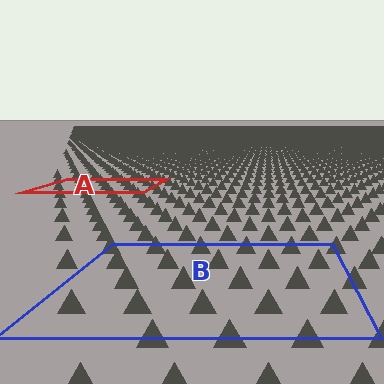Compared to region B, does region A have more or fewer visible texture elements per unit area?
Region A has more texture elements per unit area — they are packed more densely because it is farther away.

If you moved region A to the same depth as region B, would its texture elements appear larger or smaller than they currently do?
They would appear larger. At a closer depth, the same texture elements are projected at a bigger on-screen size.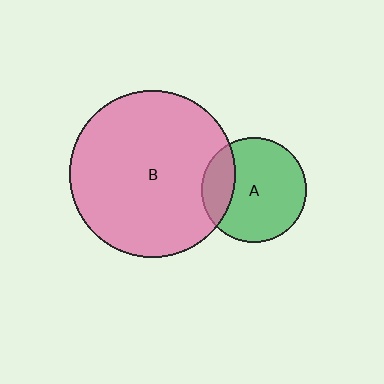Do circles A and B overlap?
Yes.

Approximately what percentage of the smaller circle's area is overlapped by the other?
Approximately 20%.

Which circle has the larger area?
Circle B (pink).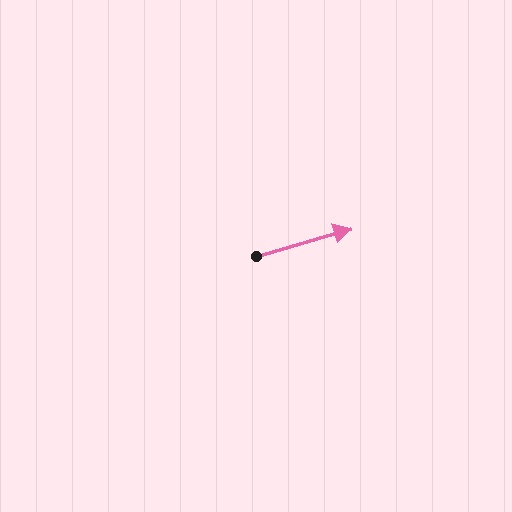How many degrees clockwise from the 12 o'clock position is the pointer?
Approximately 74 degrees.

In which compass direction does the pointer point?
East.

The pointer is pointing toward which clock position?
Roughly 2 o'clock.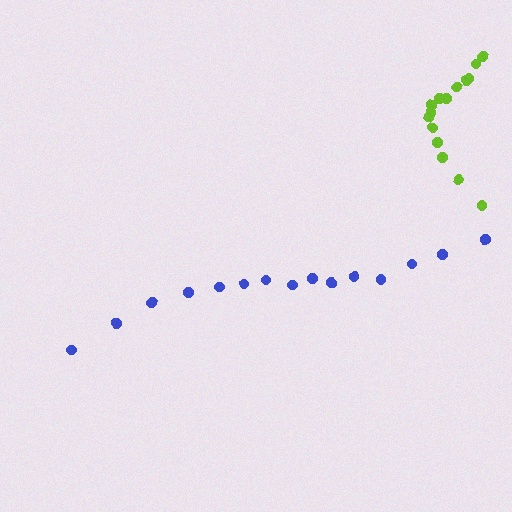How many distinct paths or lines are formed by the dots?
There are 2 distinct paths.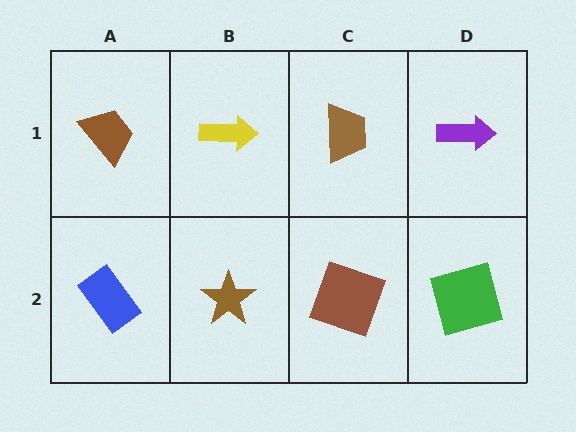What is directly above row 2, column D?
A purple arrow.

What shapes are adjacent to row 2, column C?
A brown trapezoid (row 1, column C), a brown star (row 2, column B), a green square (row 2, column D).